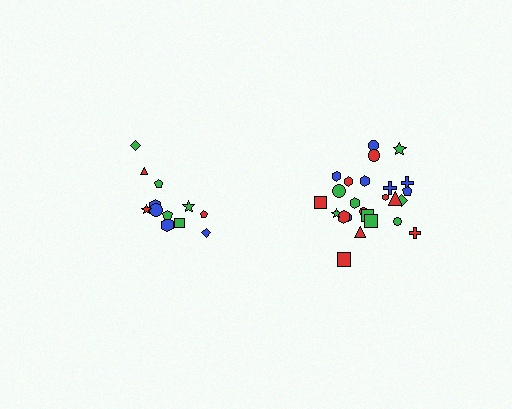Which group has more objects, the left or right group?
The right group.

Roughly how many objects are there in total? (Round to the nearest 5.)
Roughly 35 objects in total.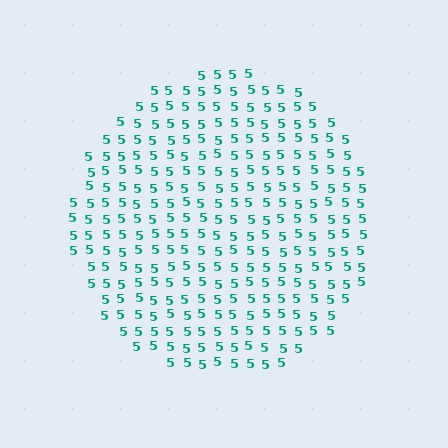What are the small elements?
The small elements are digit 5's.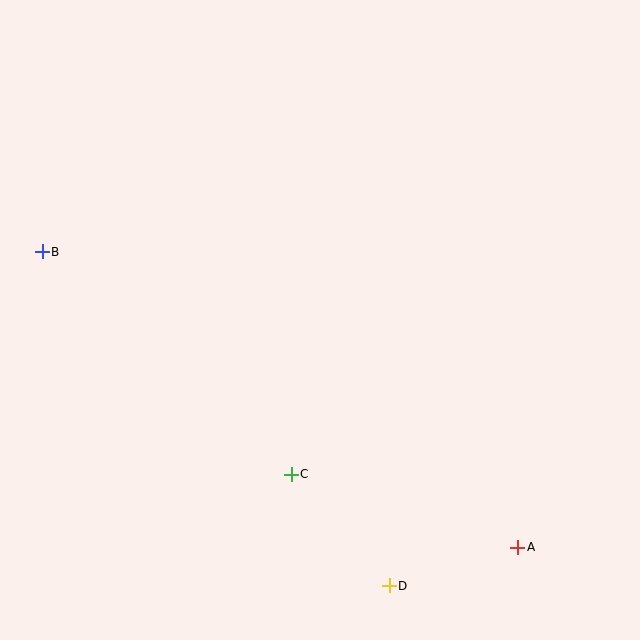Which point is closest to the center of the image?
Point C at (291, 474) is closest to the center.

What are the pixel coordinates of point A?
Point A is at (518, 548).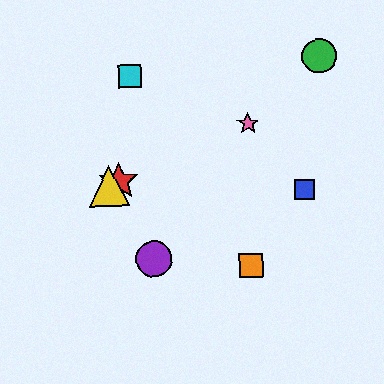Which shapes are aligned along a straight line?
The red star, the yellow triangle, the pink star are aligned along a straight line.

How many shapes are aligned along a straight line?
3 shapes (the red star, the yellow triangle, the pink star) are aligned along a straight line.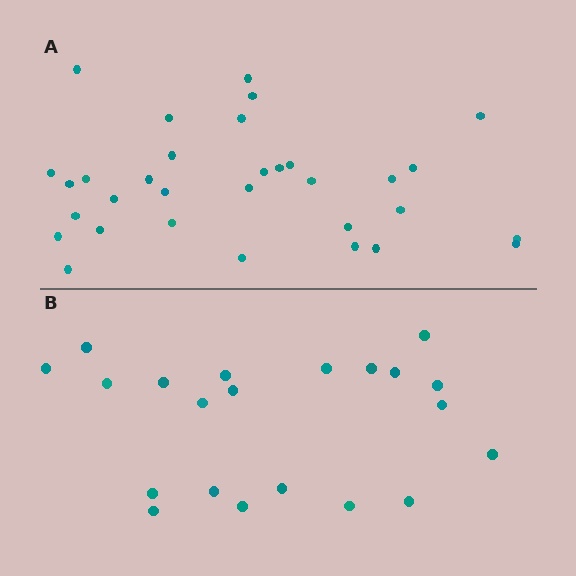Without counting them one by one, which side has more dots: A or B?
Region A (the top region) has more dots.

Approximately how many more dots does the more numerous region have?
Region A has roughly 12 or so more dots than region B.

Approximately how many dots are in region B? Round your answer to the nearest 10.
About 20 dots. (The exact count is 21, which rounds to 20.)